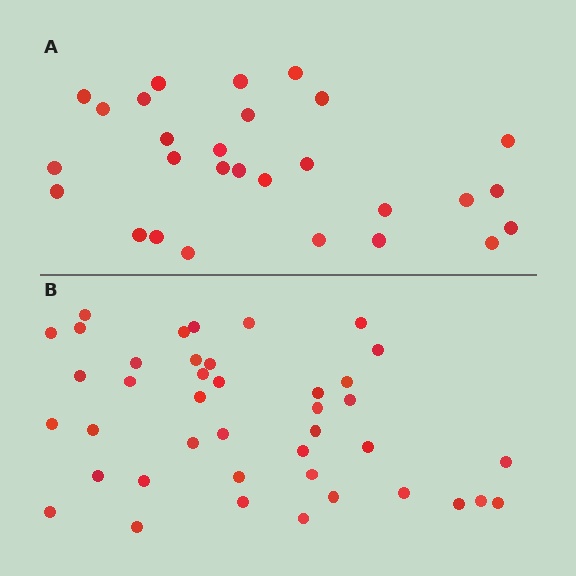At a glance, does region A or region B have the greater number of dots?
Region B (the bottom region) has more dots.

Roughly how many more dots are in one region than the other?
Region B has approximately 15 more dots than region A.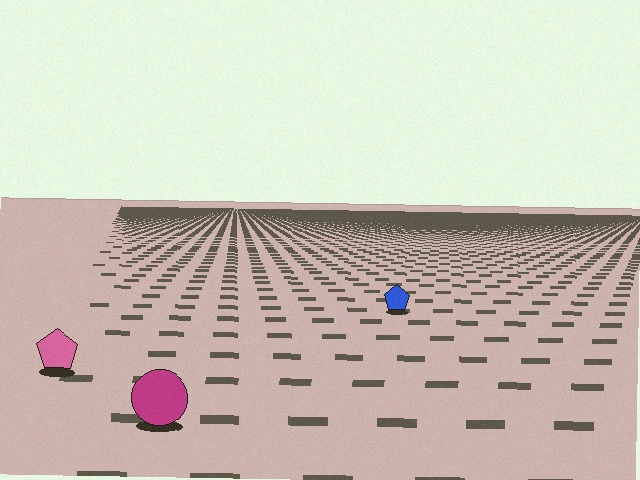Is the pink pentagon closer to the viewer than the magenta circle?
No. The magenta circle is closer — you can tell from the texture gradient: the ground texture is coarser near it.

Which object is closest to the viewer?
The magenta circle is closest. The texture marks near it are larger and more spread out.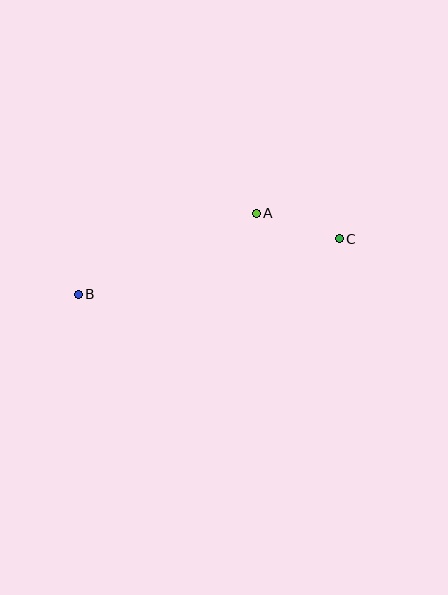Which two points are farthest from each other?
Points B and C are farthest from each other.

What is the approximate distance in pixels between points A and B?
The distance between A and B is approximately 195 pixels.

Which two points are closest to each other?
Points A and C are closest to each other.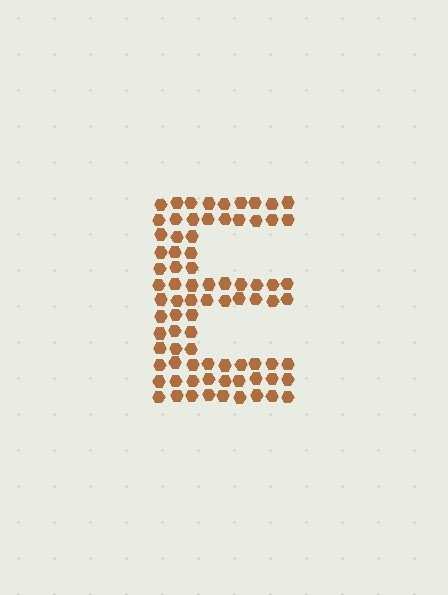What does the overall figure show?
The overall figure shows the letter E.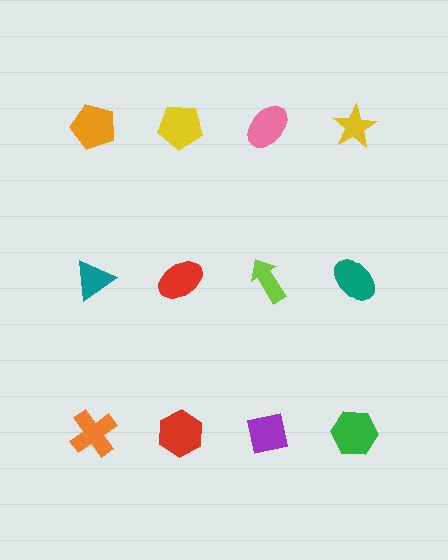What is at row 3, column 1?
An orange cross.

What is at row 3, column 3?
A purple square.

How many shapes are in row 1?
4 shapes.